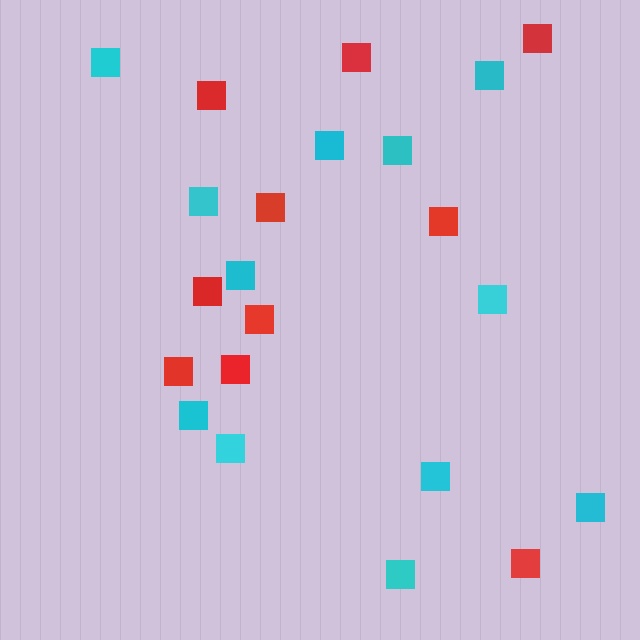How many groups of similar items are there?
There are 2 groups: one group of cyan squares (12) and one group of red squares (10).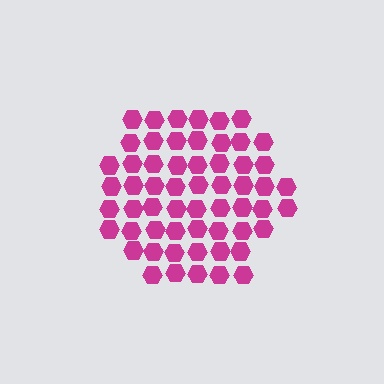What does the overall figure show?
The overall figure shows a hexagon.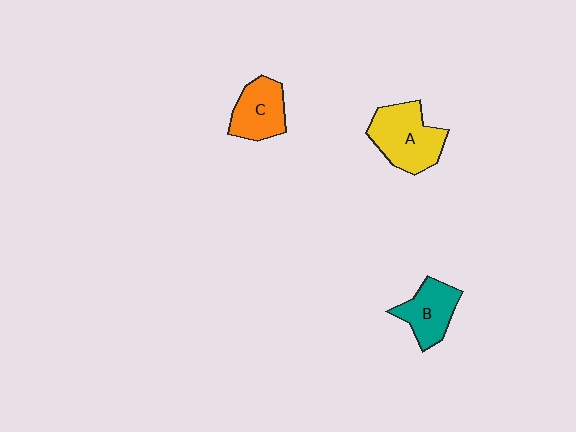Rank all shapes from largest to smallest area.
From largest to smallest: A (yellow), C (orange), B (teal).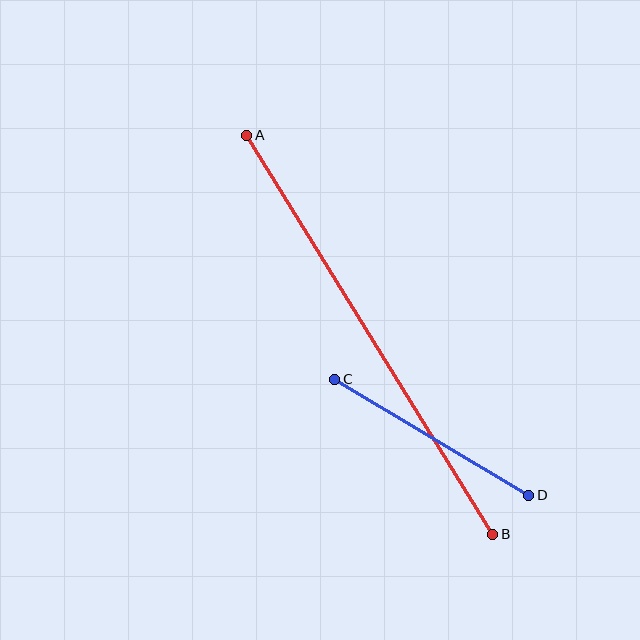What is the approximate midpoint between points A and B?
The midpoint is at approximately (370, 335) pixels.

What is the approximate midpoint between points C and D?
The midpoint is at approximately (432, 437) pixels.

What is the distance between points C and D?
The distance is approximately 226 pixels.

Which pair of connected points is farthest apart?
Points A and B are farthest apart.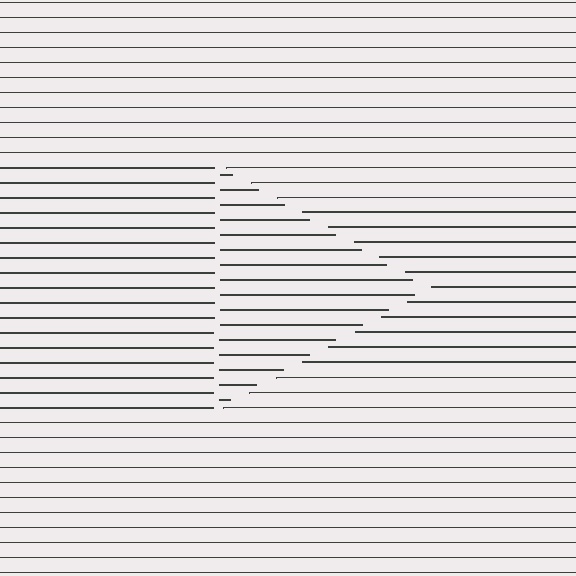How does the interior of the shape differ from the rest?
The interior of the shape contains the same grating, shifted by half a period — the contour is defined by the phase discontinuity where line-ends from the inner and outer gratings abut.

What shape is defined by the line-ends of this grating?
An illusory triangle. The interior of the shape contains the same grating, shifted by half a period — the contour is defined by the phase discontinuity where line-ends from the inner and outer gratings abut.